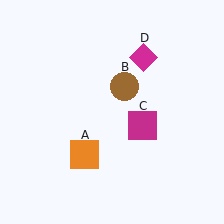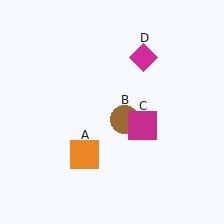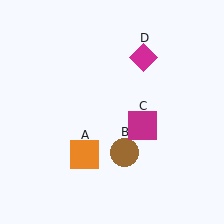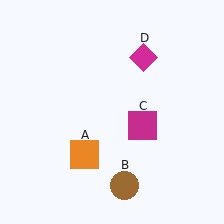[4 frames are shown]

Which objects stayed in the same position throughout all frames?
Orange square (object A) and magenta square (object C) and magenta diamond (object D) remained stationary.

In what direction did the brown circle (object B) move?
The brown circle (object B) moved down.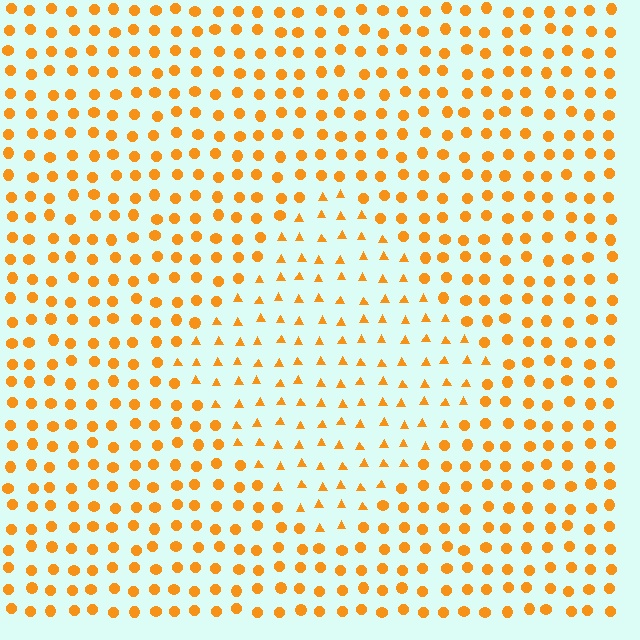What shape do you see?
I see a diamond.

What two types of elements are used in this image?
The image uses triangles inside the diamond region and circles outside it.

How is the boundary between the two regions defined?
The boundary is defined by a change in element shape: triangles inside vs. circles outside. All elements share the same color and spacing.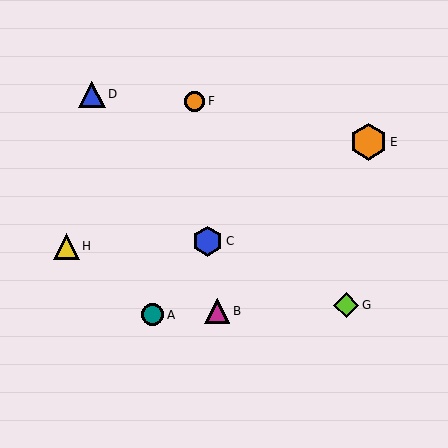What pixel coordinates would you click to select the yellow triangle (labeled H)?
Click at (66, 246) to select the yellow triangle H.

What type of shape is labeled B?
Shape B is a magenta triangle.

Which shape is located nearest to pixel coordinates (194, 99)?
The orange circle (labeled F) at (195, 101) is nearest to that location.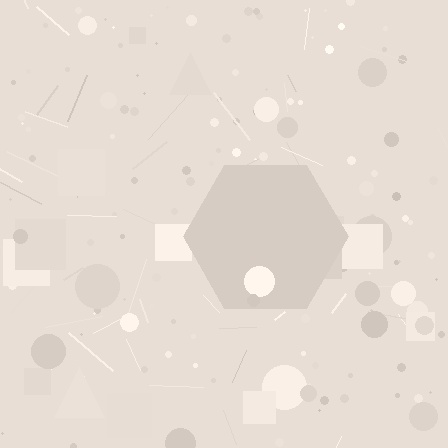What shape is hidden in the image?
A hexagon is hidden in the image.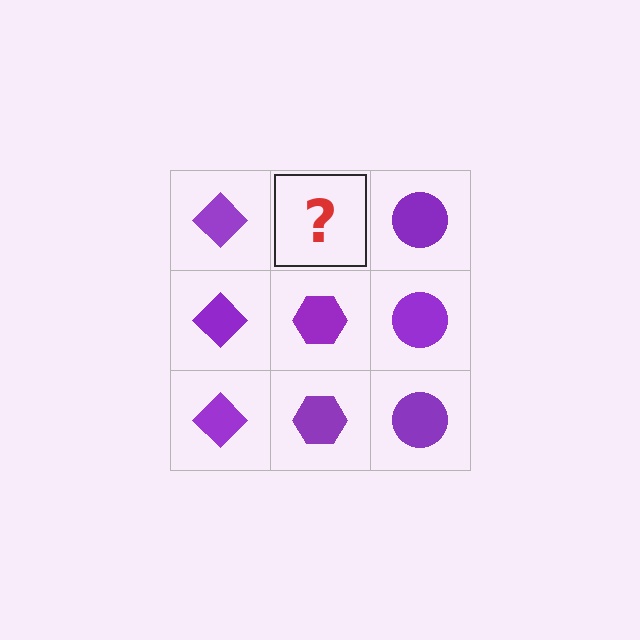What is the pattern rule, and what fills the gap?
The rule is that each column has a consistent shape. The gap should be filled with a purple hexagon.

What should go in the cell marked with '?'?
The missing cell should contain a purple hexagon.